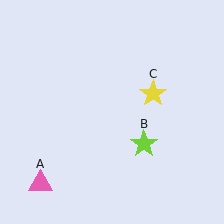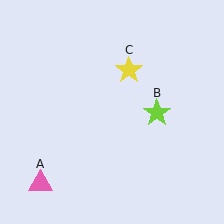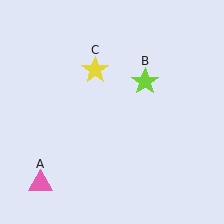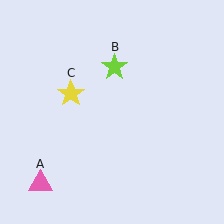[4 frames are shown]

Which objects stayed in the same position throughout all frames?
Pink triangle (object A) remained stationary.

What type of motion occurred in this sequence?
The lime star (object B), yellow star (object C) rotated counterclockwise around the center of the scene.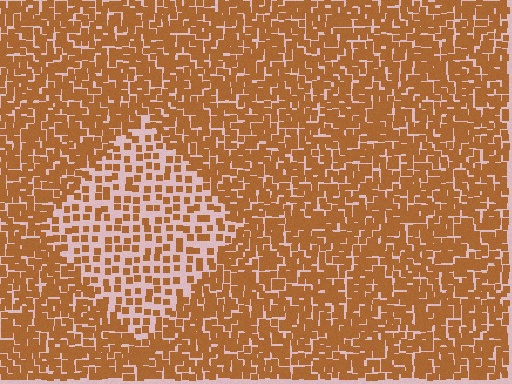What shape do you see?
I see a diamond.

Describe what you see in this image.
The image contains small brown elements arranged at two different densities. A diamond-shaped region is visible where the elements are less densely packed than the surrounding area.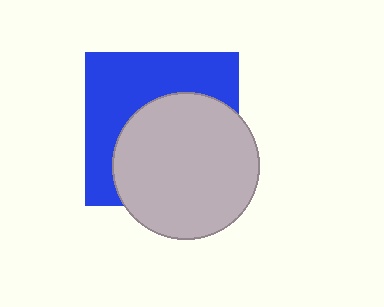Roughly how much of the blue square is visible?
About half of it is visible (roughly 46%).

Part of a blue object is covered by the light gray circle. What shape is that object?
It is a square.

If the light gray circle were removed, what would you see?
You would see the complete blue square.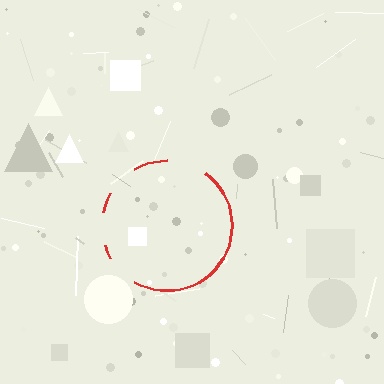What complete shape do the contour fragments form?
The contour fragments form a circle.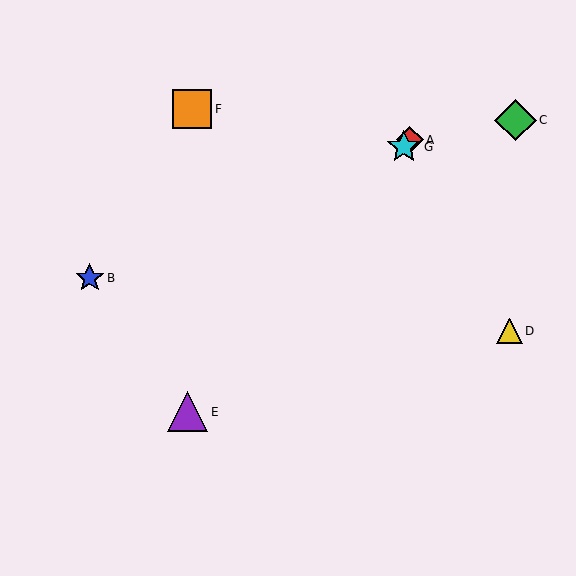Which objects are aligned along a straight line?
Objects A, E, G are aligned along a straight line.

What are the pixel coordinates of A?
Object A is at (410, 140).